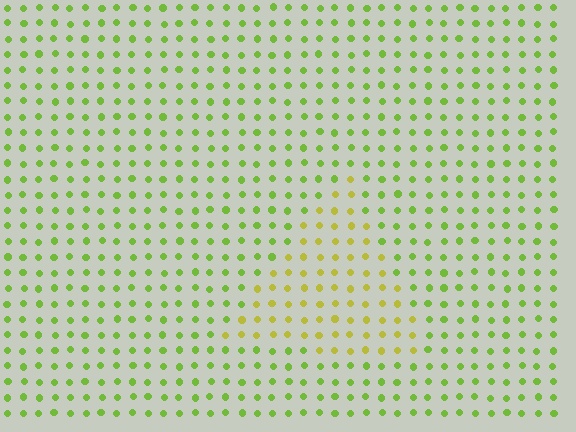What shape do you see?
I see a triangle.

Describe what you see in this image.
The image is filled with small lime elements in a uniform arrangement. A triangle-shaped region is visible where the elements are tinted to a slightly different hue, forming a subtle color boundary.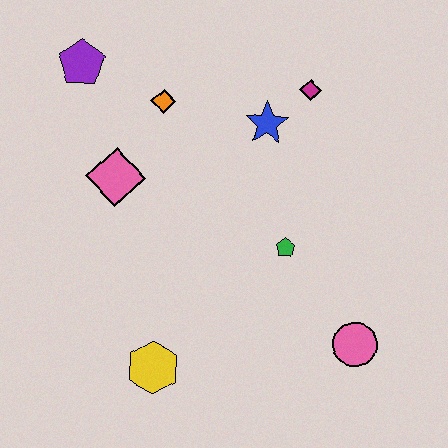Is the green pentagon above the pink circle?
Yes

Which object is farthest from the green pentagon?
The purple pentagon is farthest from the green pentagon.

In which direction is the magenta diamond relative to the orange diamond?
The magenta diamond is to the right of the orange diamond.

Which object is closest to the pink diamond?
The orange diamond is closest to the pink diamond.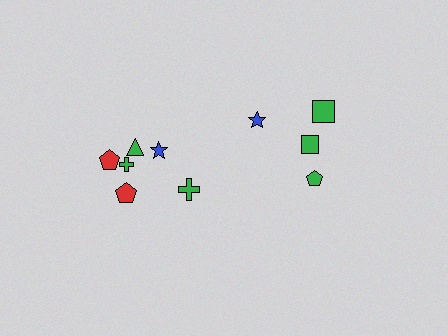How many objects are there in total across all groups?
There are 10 objects.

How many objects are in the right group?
There are 4 objects.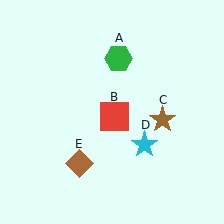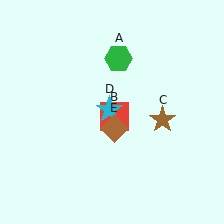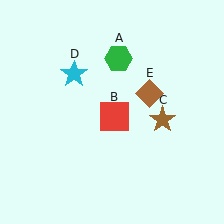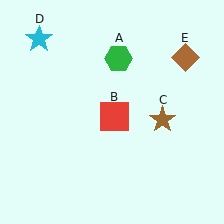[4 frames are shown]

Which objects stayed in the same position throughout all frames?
Green hexagon (object A) and red square (object B) and brown star (object C) remained stationary.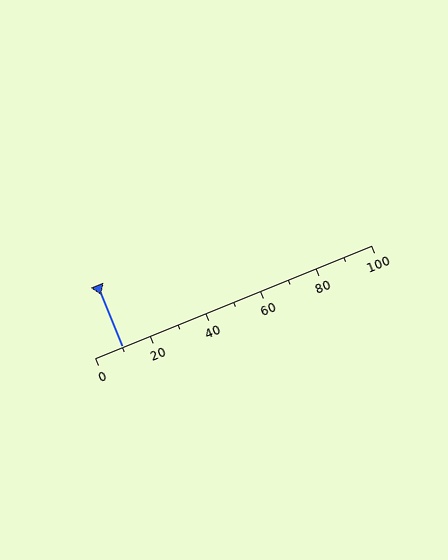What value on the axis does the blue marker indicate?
The marker indicates approximately 10.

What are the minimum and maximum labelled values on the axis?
The axis runs from 0 to 100.